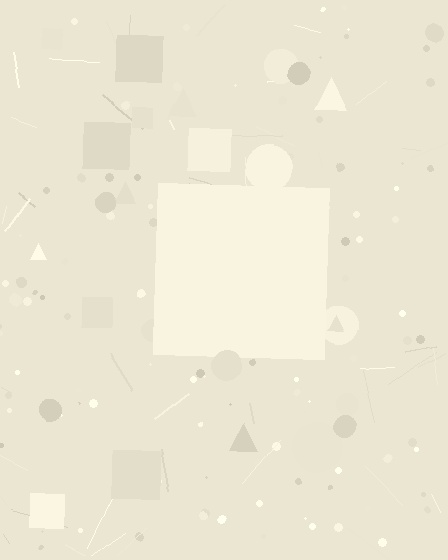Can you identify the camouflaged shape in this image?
The camouflaged shape is a square.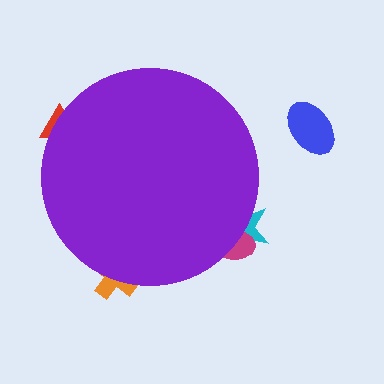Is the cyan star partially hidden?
Yes, the cyan star is partially hidden behind the purple circle.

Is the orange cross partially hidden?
Yes, the orange cross is partially hidden behind the purple circle.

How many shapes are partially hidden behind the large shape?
4 shapes are partially hidden.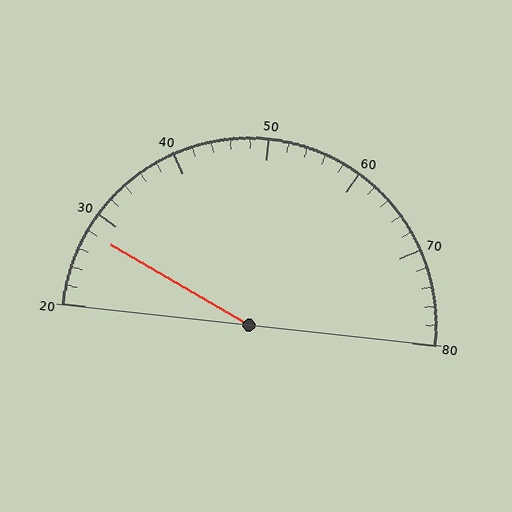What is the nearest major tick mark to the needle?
The nearest major tick mark is 30.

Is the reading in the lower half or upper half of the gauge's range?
The reading is in the lower half of the range (20 to 80).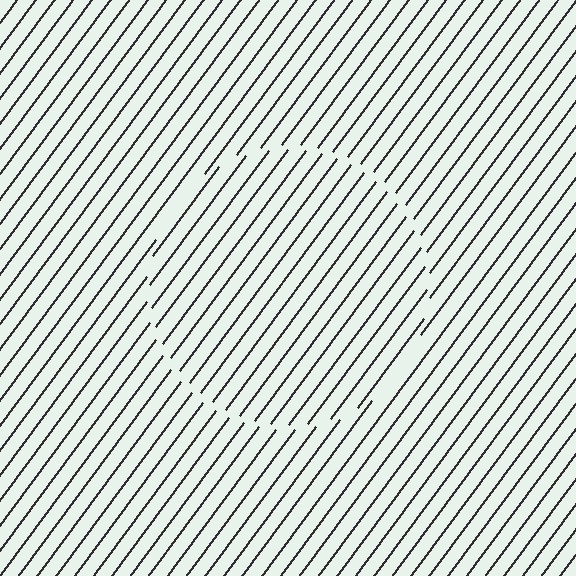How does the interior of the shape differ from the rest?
The interior of the shape contains the same grating, shifted by half a period — the contour is defined by the phase discontinuity where line-ends from the inner and outer gratings abut.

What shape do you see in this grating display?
An illusory circle. The interior of the shape contains the same grating, shifted by half a period — the contour is defined by the phase discontinuity where line-ends from the inner and outer gratings abut.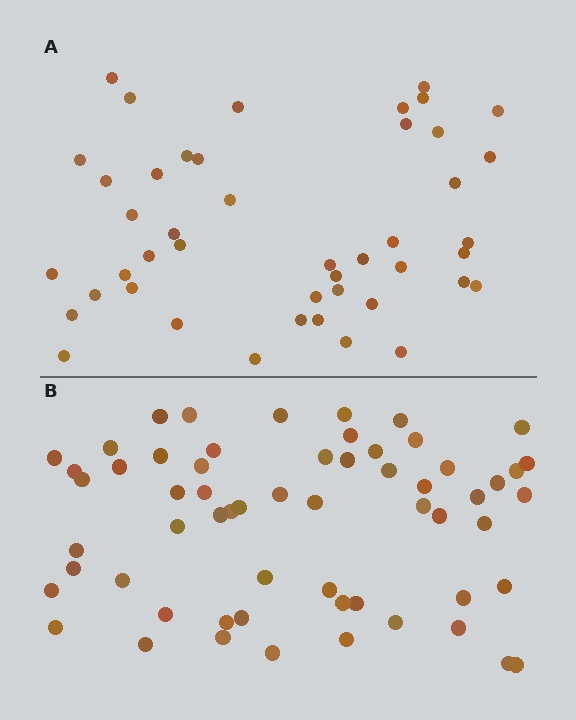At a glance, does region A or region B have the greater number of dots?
Region B (the bottom region) has more dots.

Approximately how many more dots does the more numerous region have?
Region B has approximately 15 more dots than region A.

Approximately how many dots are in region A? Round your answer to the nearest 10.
About 40 dots. (The exact count is 45, which rounds to 40.)